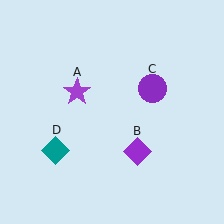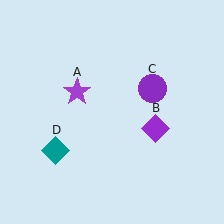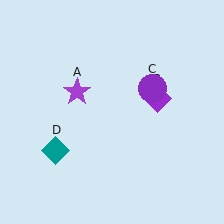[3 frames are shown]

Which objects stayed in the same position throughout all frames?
Purple star (object A) and purple circle (object C) and teal diamond (object D) remained stationary.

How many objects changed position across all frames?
1 object changed position: purple diamond (object B).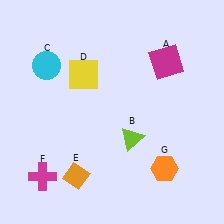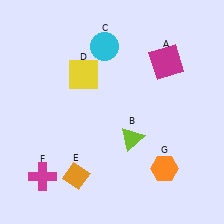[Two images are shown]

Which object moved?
The cyan circle (C) moved right.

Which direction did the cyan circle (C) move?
The cyan circle (C) moved right.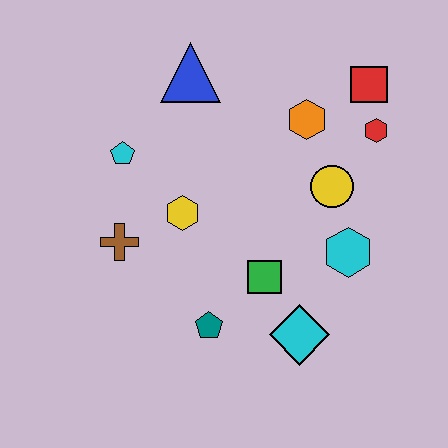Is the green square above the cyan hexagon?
No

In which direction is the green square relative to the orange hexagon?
The green square is below the orange hexagon.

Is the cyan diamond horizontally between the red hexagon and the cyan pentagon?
Yes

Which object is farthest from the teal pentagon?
The red square is farthest from the teal pentagon.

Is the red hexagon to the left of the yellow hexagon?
No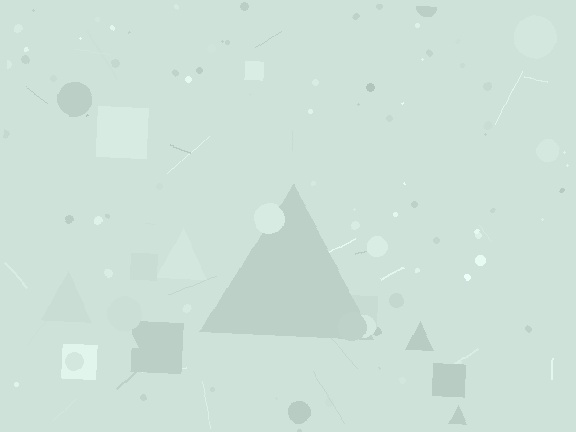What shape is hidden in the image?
A triangle is hidden in the image.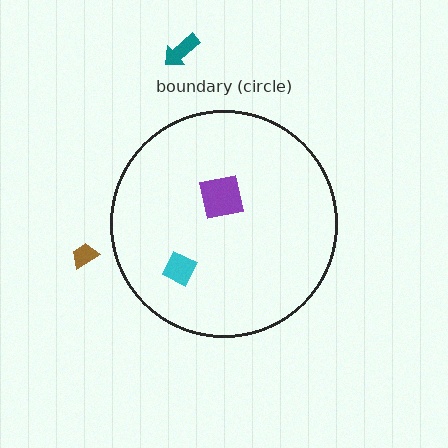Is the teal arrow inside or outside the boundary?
Outside.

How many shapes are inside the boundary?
2 inside, 2 outside.